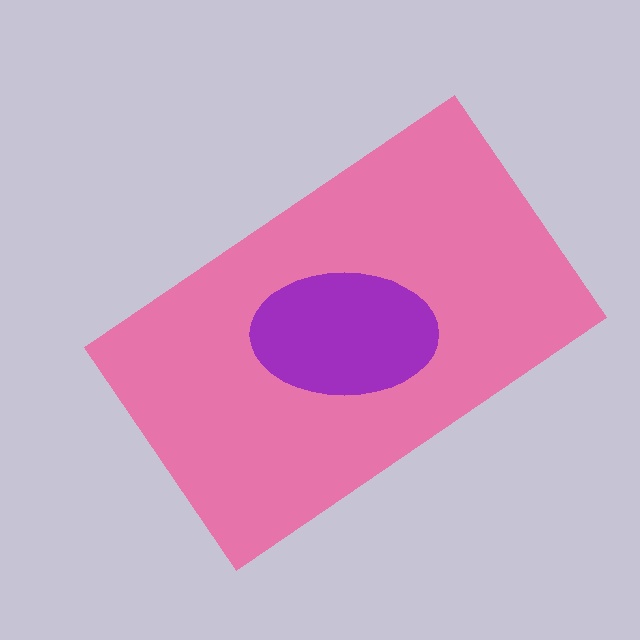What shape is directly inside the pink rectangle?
The purple ellipse.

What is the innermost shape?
The purple ellipse.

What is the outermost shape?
The pink rectangle.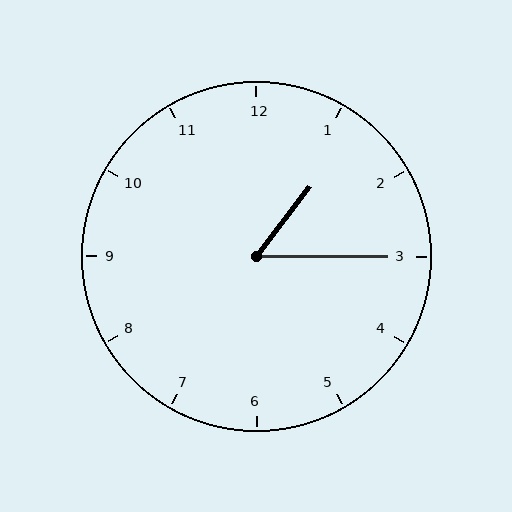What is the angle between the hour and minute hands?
Approximately 52 degrees.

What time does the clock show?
1:15.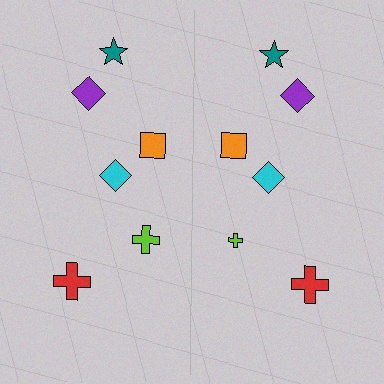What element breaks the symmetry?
The lime cross on the right side has a different size than its mirror counterpart.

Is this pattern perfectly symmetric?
No, the pattern is not perfectly symmetric. The lime cross on the right side has a different size than its mirror counterpart.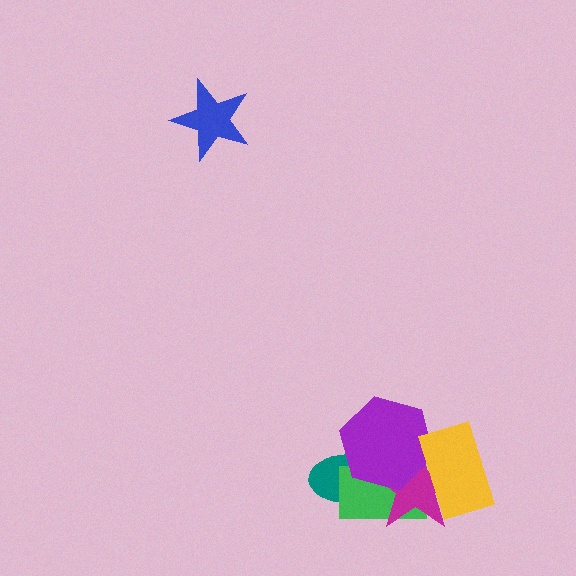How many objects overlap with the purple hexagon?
4 objects overlap with the purple hexagon.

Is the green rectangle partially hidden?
Yes, it is partially covered by another shape.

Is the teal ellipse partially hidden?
Yes, it is partially covered by another shape.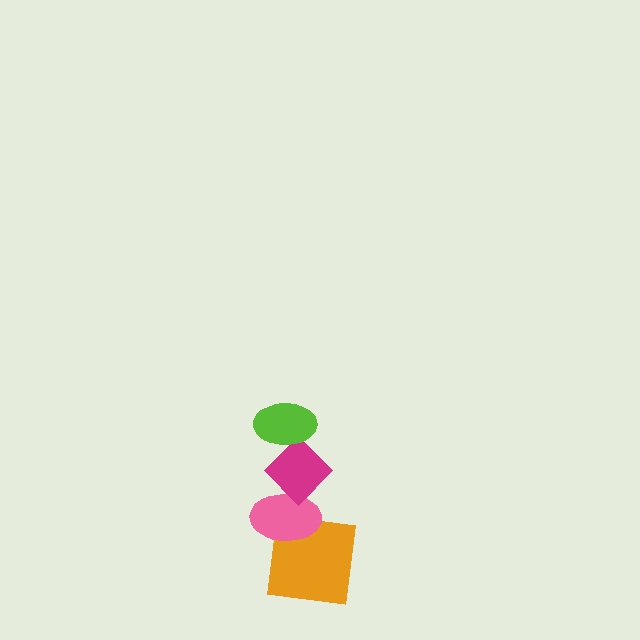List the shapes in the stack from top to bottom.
From top to bottom: the lime ellipse, the magenta diamond, the pink ellipse, the orange square.